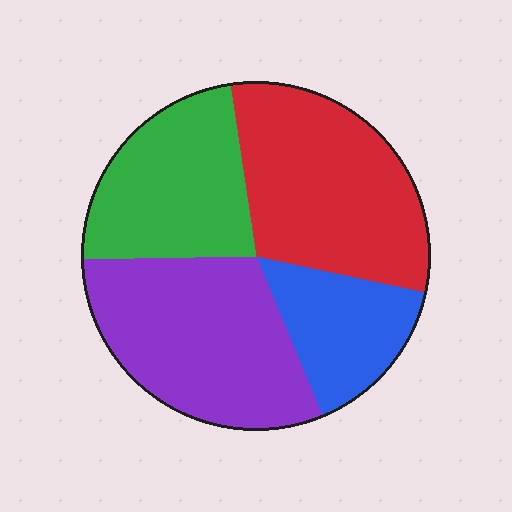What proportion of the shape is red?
Red covers 31% of the shape.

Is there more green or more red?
Red.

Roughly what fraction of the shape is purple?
Purple takes up about one third (1/3) of the shape.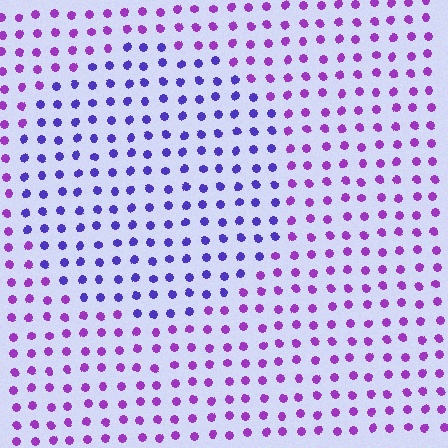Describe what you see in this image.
The image is filled with small purple elements in a uniform arrangement. A circle-shaped region is visible where the elements are tinted to a slightly different hue, forming a subtle color boundary.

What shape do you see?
I see a circle.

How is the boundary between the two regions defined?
The boundary is defined purely by a slight shift in hue (about 36 degrees). Spacing, size, and orientation are identical on both sides.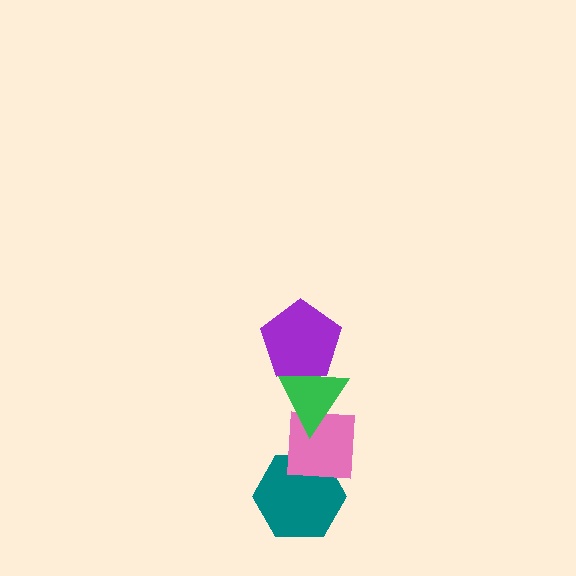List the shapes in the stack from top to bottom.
From top to bottom: the purple pentagon, the green triangle, the pink square, the teal hexagon.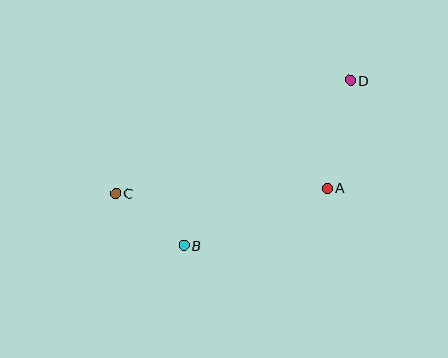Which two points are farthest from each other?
Points C and D are farthest from each other.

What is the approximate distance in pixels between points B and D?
The distance between B and D is approximately 234 pixels.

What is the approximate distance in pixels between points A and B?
The distance between A and B is approximately 154 pixels.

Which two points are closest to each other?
Points B and C are closest to each other.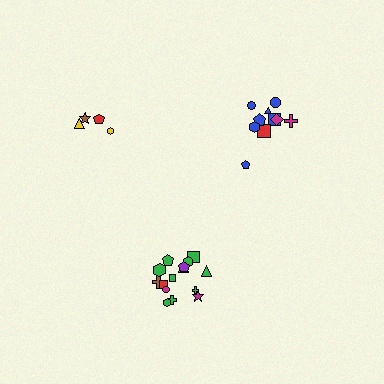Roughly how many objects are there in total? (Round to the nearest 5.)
Roughly 30 objects in total.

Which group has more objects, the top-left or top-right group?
The top-right group.